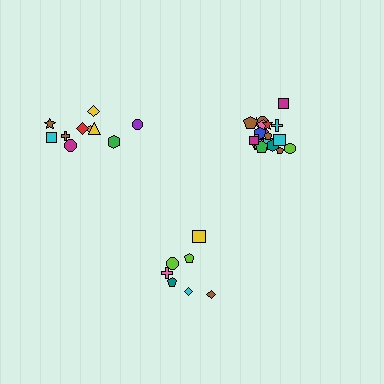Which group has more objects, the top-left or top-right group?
The top-right group.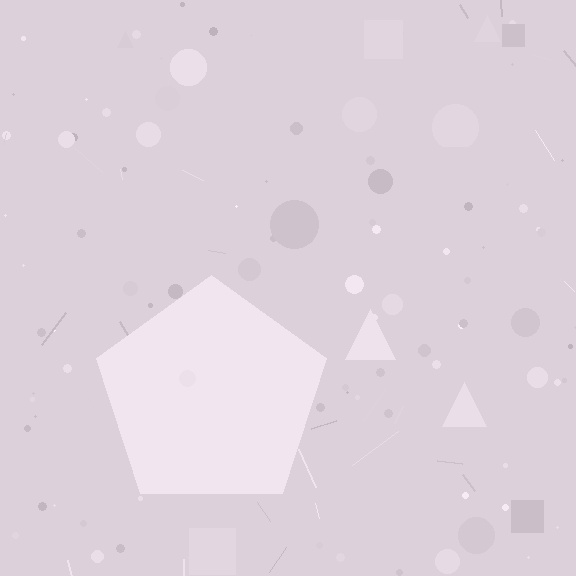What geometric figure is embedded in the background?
A pentagon is embedded in the background.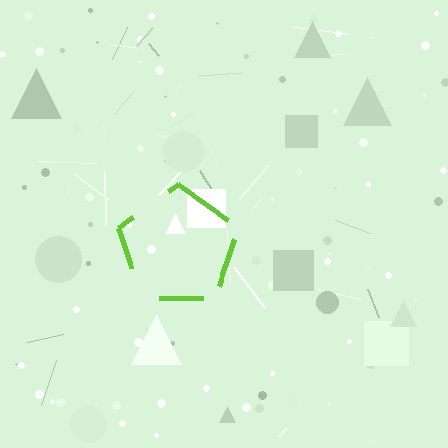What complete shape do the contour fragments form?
The contour fragments form a pentagon.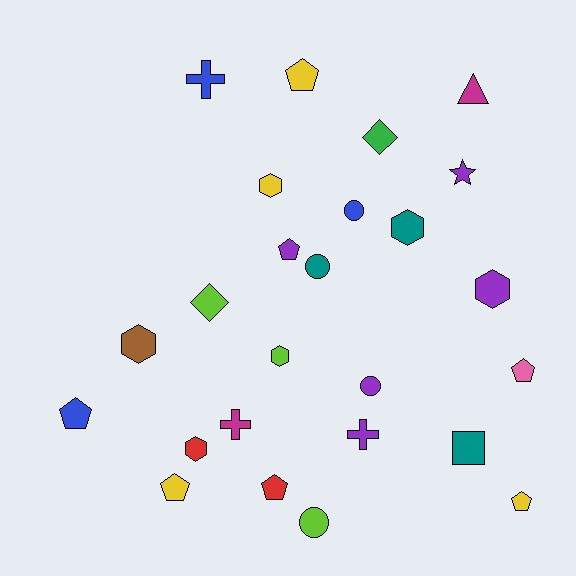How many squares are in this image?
There is 1 square.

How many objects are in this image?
There are 25 objects.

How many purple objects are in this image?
There are 5 purple objects.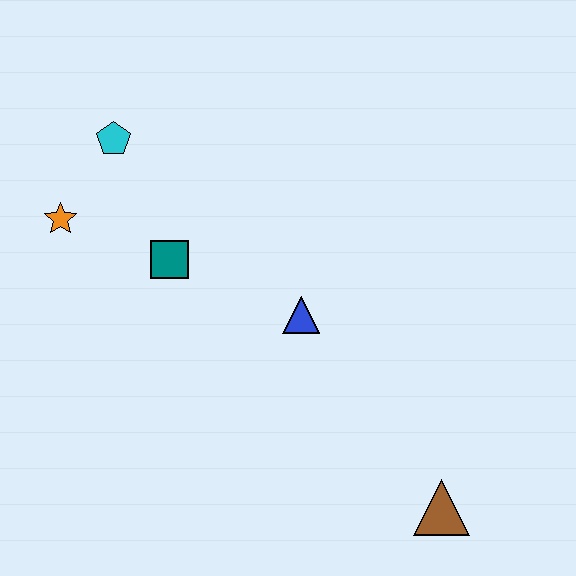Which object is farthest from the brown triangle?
The cyan pentagon is farthest from the brown triangle.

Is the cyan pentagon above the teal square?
Yes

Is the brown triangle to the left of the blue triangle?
No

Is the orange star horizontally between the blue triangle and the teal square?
No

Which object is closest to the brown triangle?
The blue triangle is closest to the brown triangle.